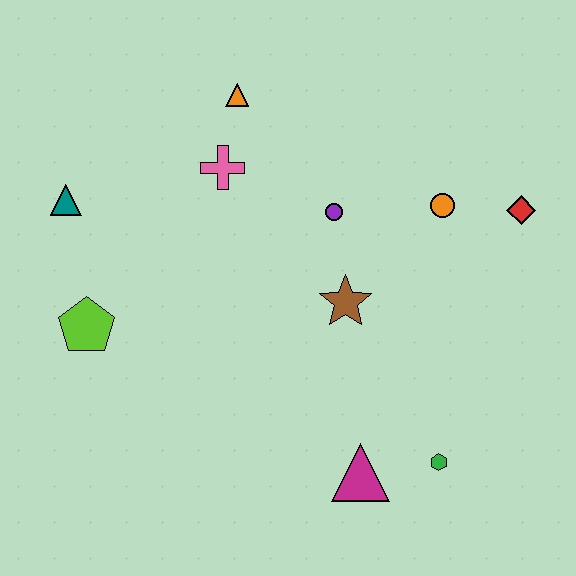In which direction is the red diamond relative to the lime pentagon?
The red diamond is to the right of the lime pentagon.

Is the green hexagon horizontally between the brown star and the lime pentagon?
No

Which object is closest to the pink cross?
The orange triangle is closest to the pink cross.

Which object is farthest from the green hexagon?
The teal triangle is farthest from the green hexagon.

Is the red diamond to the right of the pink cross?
Yes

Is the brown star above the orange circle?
No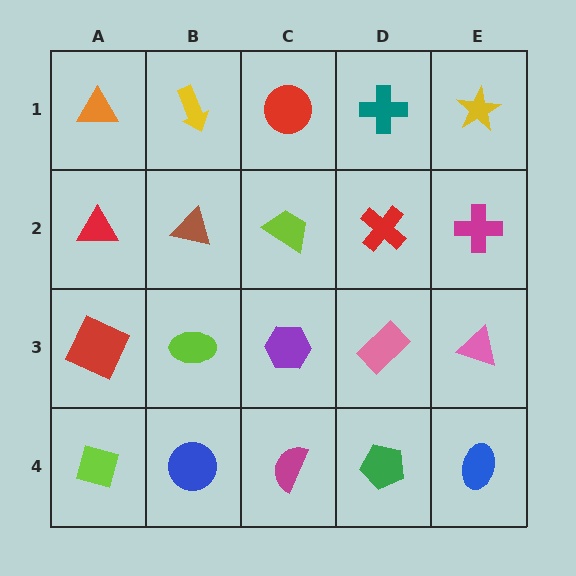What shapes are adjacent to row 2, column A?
An orange triangle (row 1, column A), a red square (row 3, column A), a brown triangle (row 2, column B).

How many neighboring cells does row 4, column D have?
3.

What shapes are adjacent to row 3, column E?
A magenta cross (row 2, column E), a blue ellipse (row 4, column E), a pink rectangle (row 3, column D).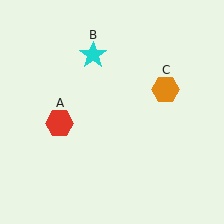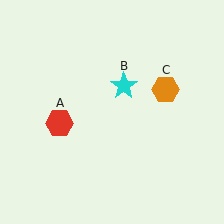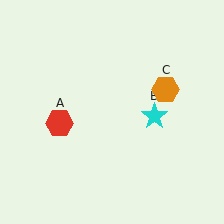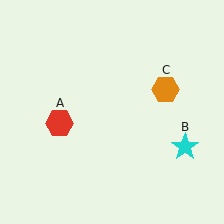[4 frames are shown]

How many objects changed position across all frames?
1 object changed position: cyan star (object B).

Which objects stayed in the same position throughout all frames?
Red hexagon (object A) and orange hexagon (object C) remained stationary.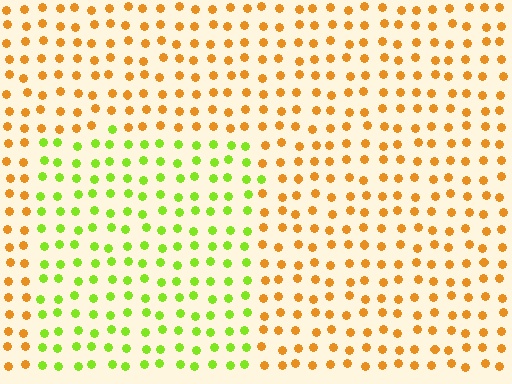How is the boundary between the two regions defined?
The boundary is defined purely by a slight shift in hue (about 58 degrees). Spacing, size, and orientation are identical on both sides.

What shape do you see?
I see a rectangle.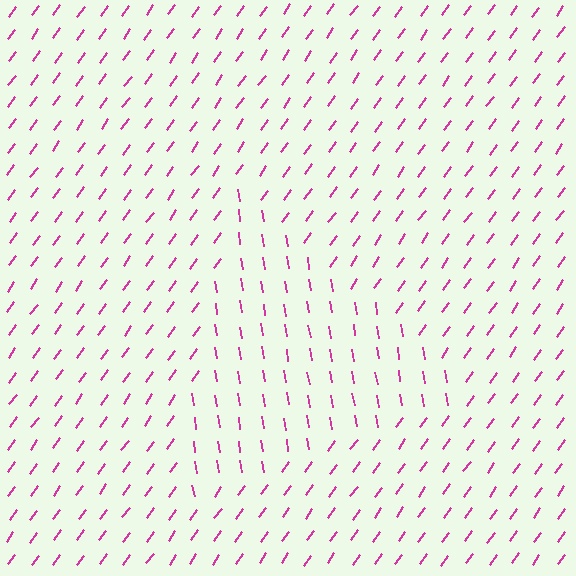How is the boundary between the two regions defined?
The boundary is defined purely by a change in line orientation (approximately 45 degrees difference). All lines are the same color and thickness.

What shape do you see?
I see a triangle.